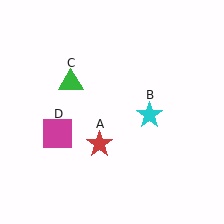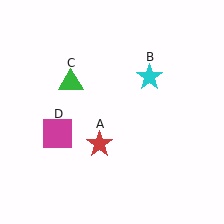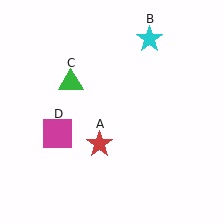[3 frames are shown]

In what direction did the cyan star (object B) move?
The cyan star (object B) moved up.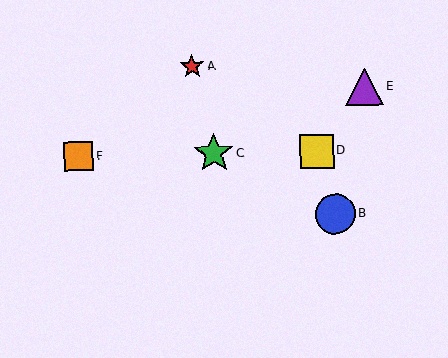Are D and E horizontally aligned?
No, D is at y≈151 and E is at y≈87.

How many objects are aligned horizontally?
3 objects (C, D, F) are aligned horizontally.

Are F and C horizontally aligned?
Yes, both are at y≈156.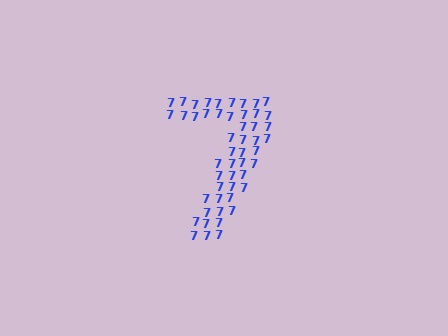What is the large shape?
The large shape is the digit 7.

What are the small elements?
The small elements are digit 7's.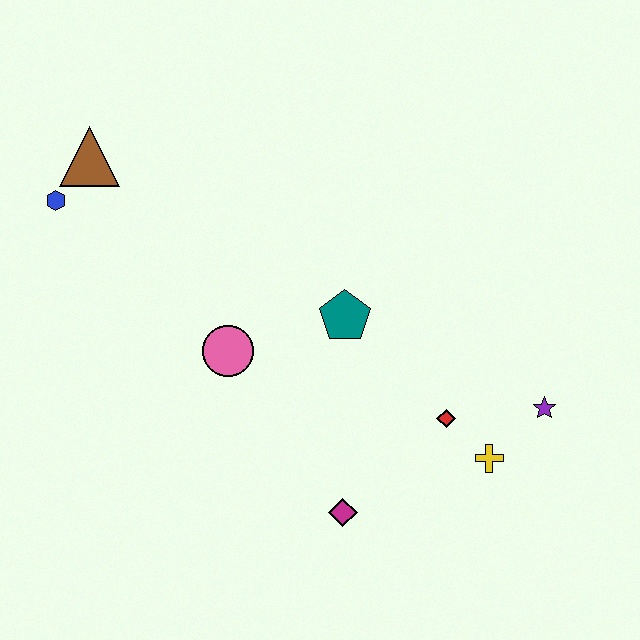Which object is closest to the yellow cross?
The red diamond is closest to the yellow cross.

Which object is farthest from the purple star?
The blue hexagon is farthest from the purple star.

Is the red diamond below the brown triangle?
Yes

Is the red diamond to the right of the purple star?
No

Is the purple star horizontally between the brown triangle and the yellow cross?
No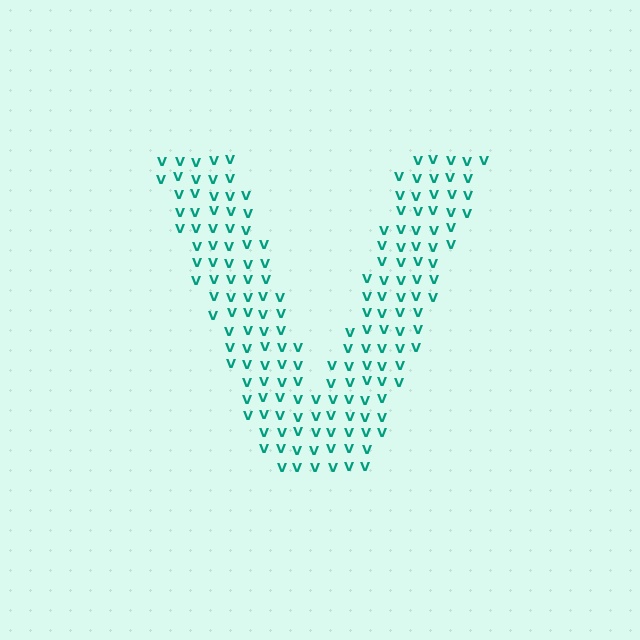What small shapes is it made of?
It is made of small letter V's.